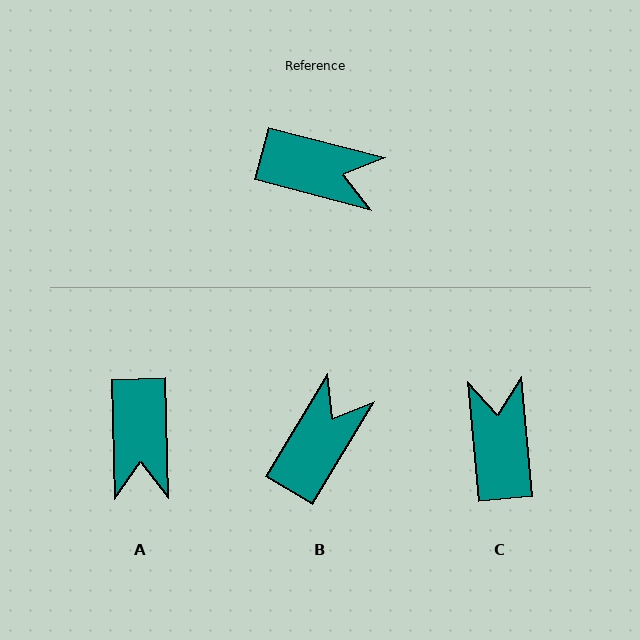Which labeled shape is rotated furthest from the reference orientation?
C, about 110 degrees away.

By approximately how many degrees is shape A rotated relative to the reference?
Approximately 74 degrees clockwise.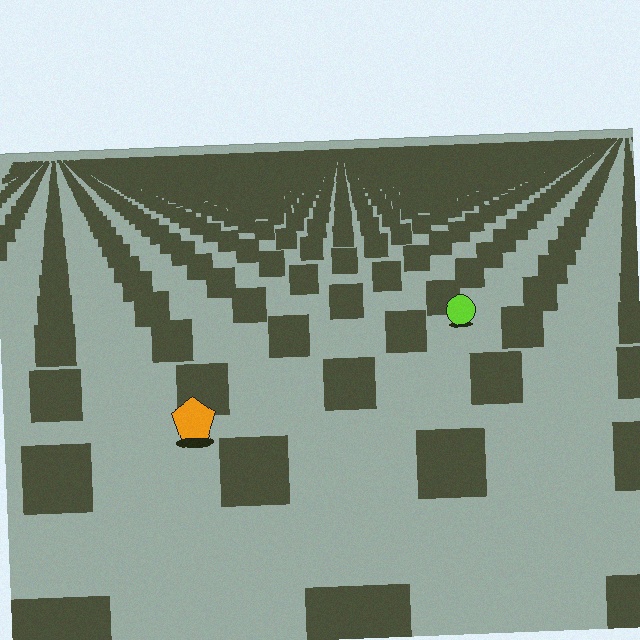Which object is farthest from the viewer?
The lime circle is farthest from the viewer. It appears smaller and the ground texture around it is denser.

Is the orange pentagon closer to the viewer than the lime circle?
Yes. The orange pentagon is closer — you can tell from the texture gradient: the ground texture is coarser near it.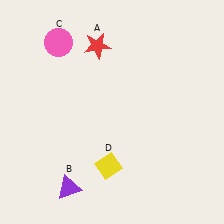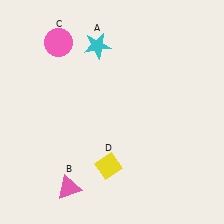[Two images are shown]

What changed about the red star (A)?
In Image 1, A is red. In Image 2, it changed to cyan.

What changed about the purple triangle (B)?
In Image 1, B is purple. In Image 2, it changed to pink.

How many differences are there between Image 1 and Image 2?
There are 2 differences between the two images.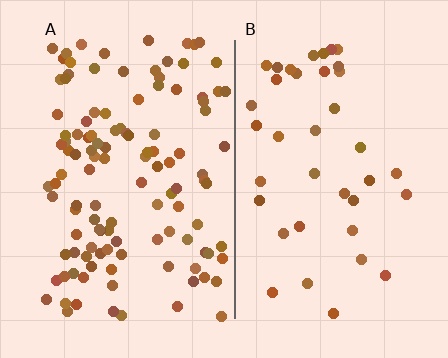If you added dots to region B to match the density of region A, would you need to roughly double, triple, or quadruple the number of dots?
Approximately triple.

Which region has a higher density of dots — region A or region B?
A (the left).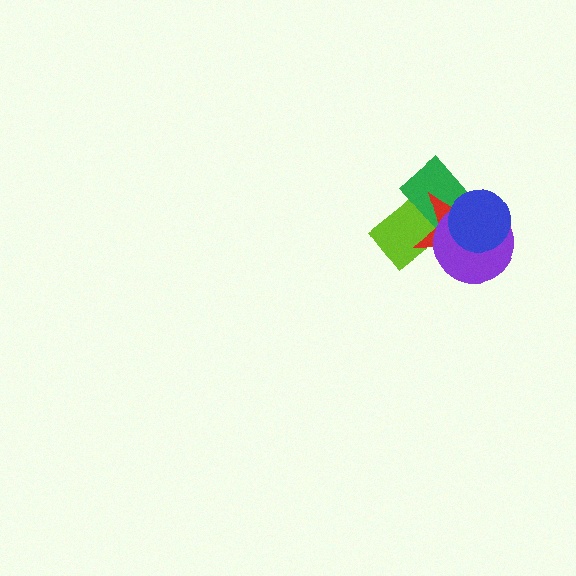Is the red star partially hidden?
Yes, it is partially covered by another shape.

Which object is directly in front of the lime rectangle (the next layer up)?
The green rectangle is directly in front of the lime rectangle.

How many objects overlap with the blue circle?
4 objects overlap with the blue circle.